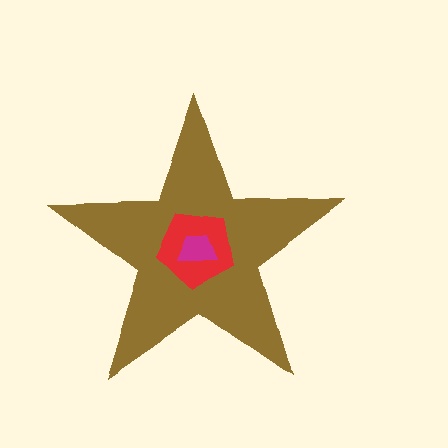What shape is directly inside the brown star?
The red pentagon.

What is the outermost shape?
The brown star.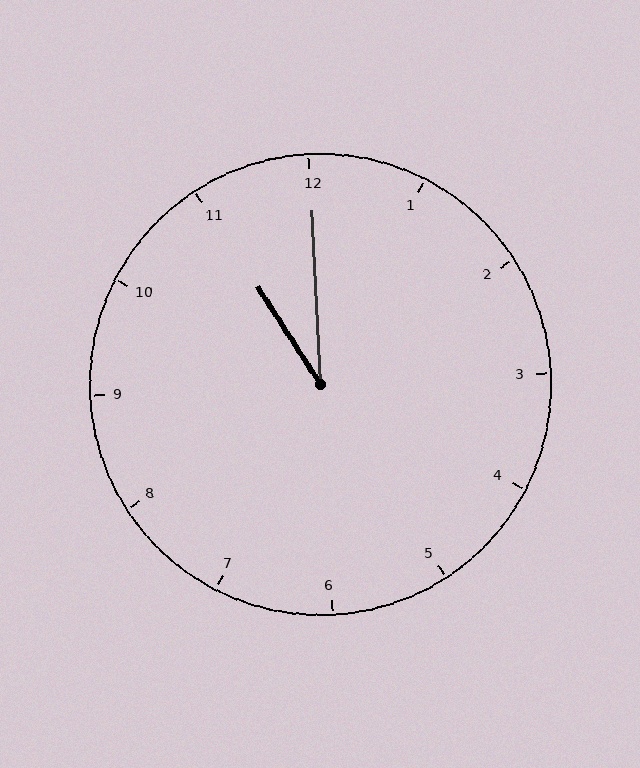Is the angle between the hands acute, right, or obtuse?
It is acute.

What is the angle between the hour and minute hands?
Approximately 30 degrees.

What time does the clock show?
11:00.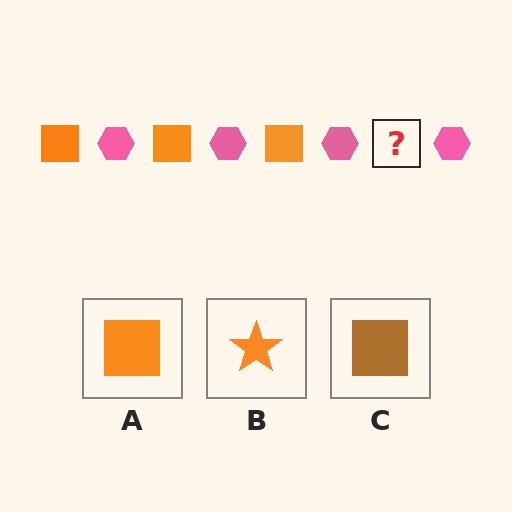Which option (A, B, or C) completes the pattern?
A.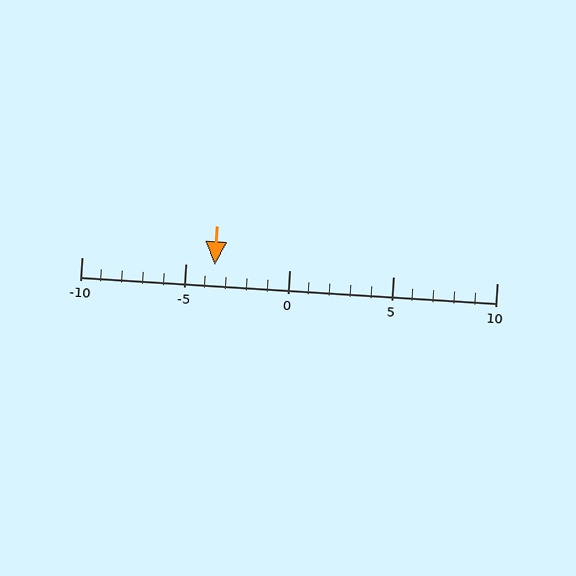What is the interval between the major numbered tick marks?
The major tick marks are spaced 5 units apart.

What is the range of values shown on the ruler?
The ruler shows values from -10 to 10.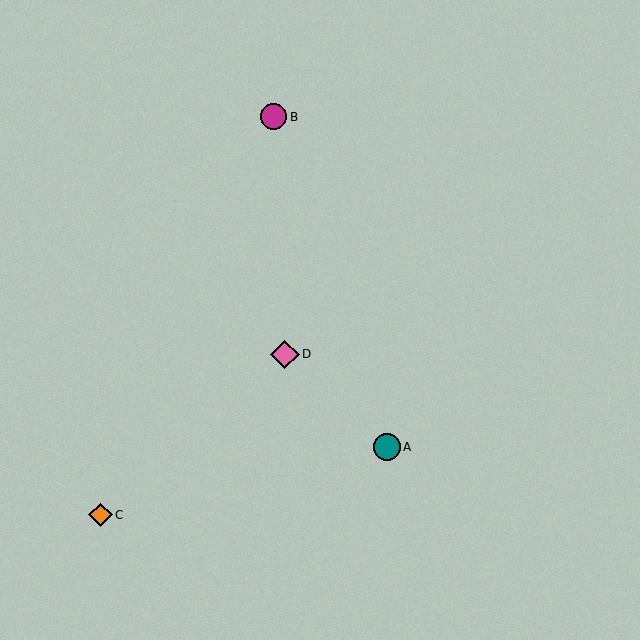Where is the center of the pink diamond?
The center of the pink diamond is at (285, 354).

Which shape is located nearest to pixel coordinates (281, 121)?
The magenta circle (labeled B) at (274, 117) is nearest to that location.